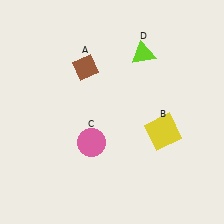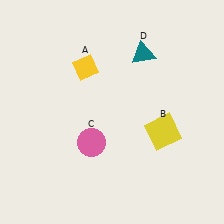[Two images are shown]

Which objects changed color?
A changed from brown to yellow. D changed from lime to teal.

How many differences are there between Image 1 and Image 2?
There are 2 differences between the two images.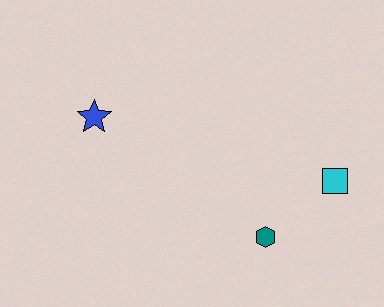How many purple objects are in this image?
There are no purple objects.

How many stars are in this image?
There is 1 star.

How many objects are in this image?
There are 3 objects.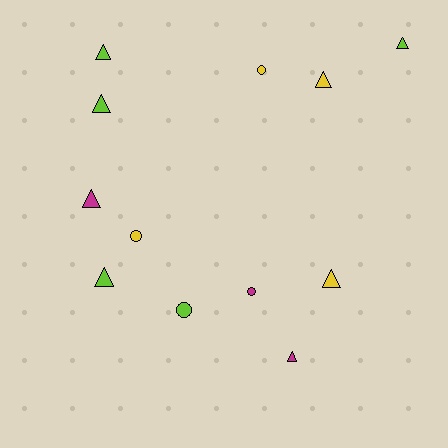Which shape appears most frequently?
Triangle, with 8 objects.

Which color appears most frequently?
Lime, with 5 objects.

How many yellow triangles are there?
There are 2 yellow triangles.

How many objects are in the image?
There are 12 objects.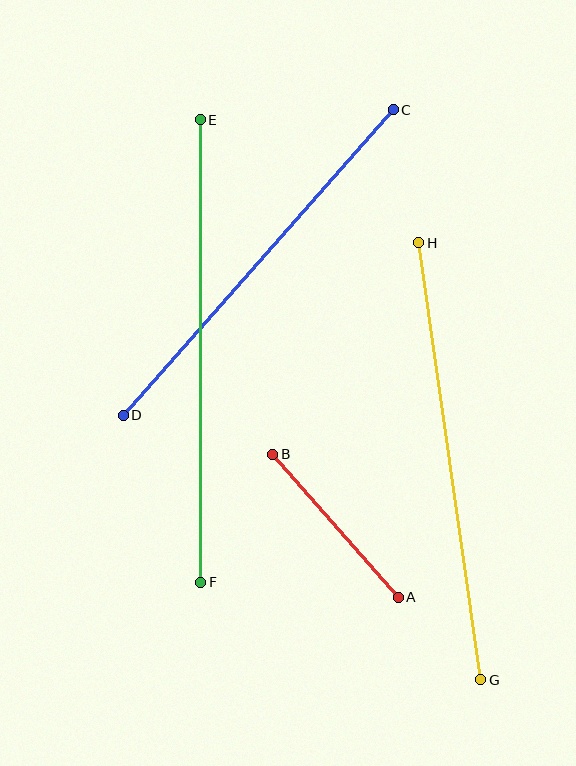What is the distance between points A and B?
The distance is approximately 190 pixels.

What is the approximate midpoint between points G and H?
The midpoint is at approximately (450, 461) pixels.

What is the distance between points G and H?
The distance is approximately 442 pixels.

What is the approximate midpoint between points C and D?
The midpoint is at approximately (258, 262) pixels.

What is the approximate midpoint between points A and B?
The midpoint is at approximately (335, 526) pixels.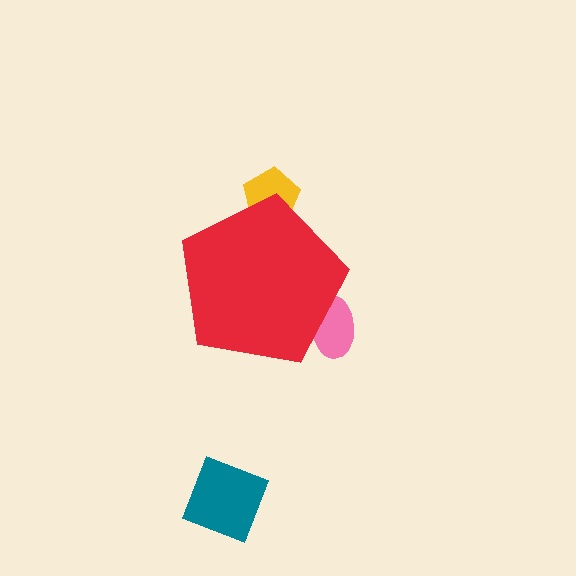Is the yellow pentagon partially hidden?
Yes, the yellow pentagon is partially hidden behind the red pentagon.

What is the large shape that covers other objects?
A red pentagon.